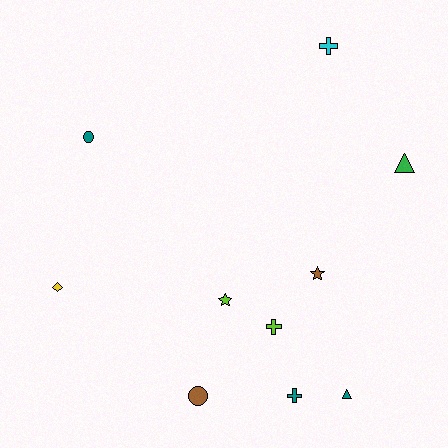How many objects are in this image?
There are 10 objects.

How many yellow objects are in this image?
There is 1 yellow object.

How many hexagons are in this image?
There are no hexagons.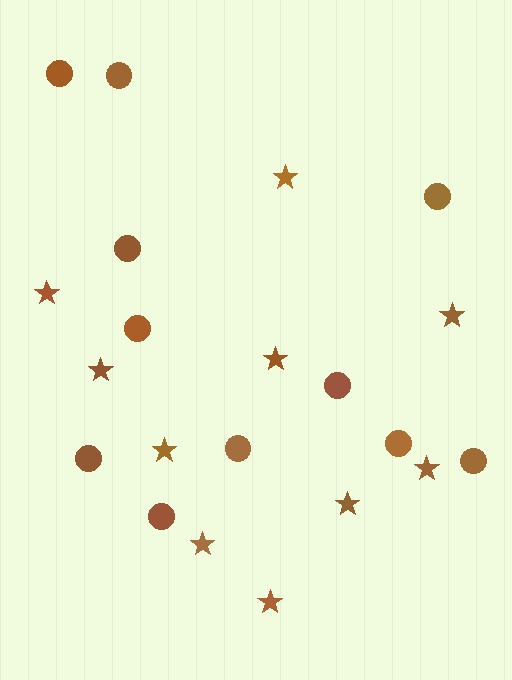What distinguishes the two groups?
There are 2 groups: one group of circles (11) and one group of stars (10).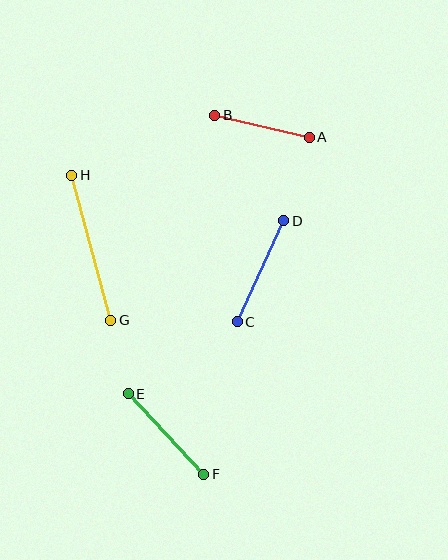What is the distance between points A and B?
The distance is approximately 97 pixels.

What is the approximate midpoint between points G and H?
The midpoint is at approximately (91, 248) pixels.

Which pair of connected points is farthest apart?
Points G and H are farthest apart.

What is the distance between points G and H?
The distance is approximately 150 pixels.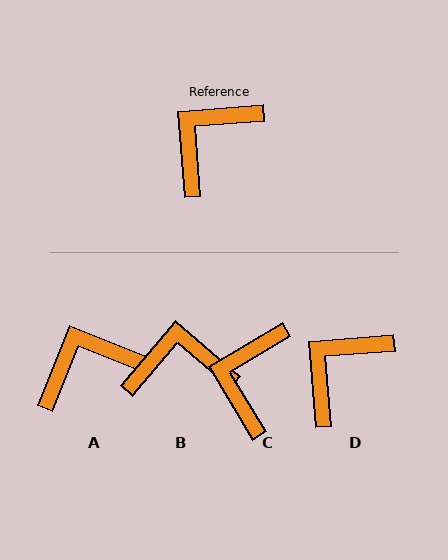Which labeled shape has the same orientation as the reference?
D.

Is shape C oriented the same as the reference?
No, it is off by about 26 degrees.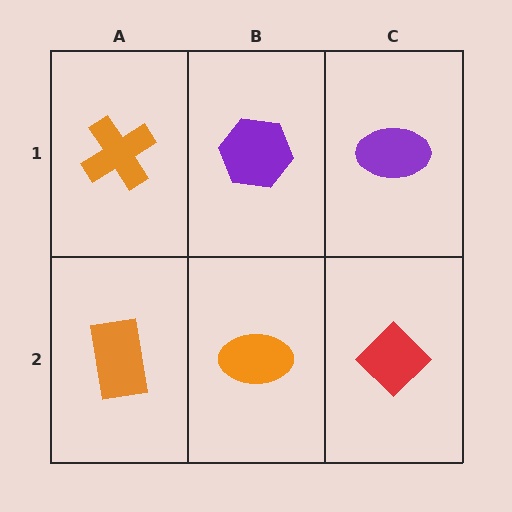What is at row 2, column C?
A red diamond.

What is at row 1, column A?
An orange cross.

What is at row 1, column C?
A purple ellipse.